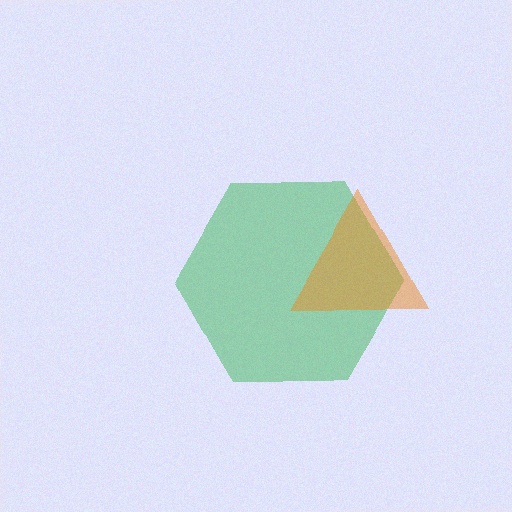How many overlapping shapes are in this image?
There are 2 overlapping shapes in the image.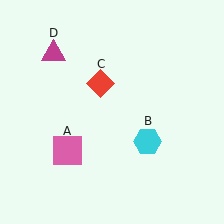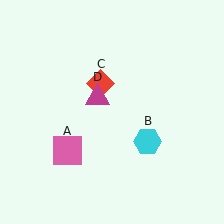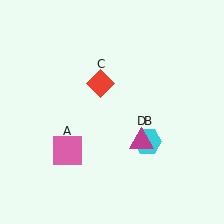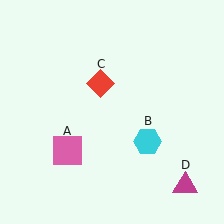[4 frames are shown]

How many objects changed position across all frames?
1 object changed position: magenta triangle (object D).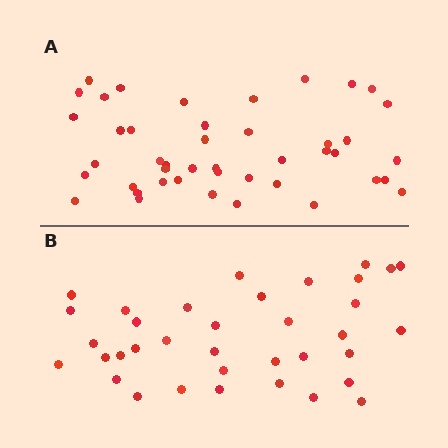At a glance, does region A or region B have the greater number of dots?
Region A (the top region) has more dots.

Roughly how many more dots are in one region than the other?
Region A has roughly 8 or so more dots than region B.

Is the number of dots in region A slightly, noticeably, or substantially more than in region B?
Region A has only slightly more — the two regions are fairly close. The ratio is roughly 1.2 to 1.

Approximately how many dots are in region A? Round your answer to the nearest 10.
About 40 dots. (The exact count is 44, which rounds to 40.)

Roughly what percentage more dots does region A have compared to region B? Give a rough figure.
About 20% more.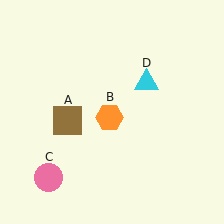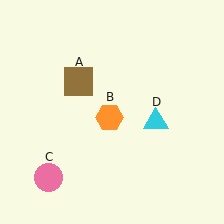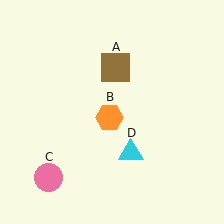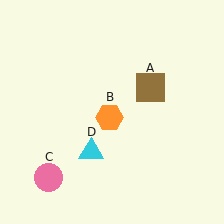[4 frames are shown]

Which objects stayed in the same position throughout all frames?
Orange hexagon (object B) and pink circle (object C) remained stationary.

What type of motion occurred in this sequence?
The brown square (object A), cyan triangle (object D) rotated clockwise around the center of the scene.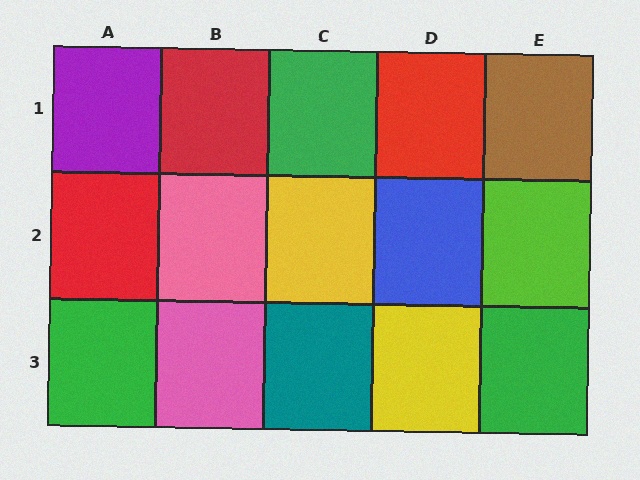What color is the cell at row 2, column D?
Blue.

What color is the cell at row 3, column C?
Teal.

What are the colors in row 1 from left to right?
Purple, red, green, red, brown.